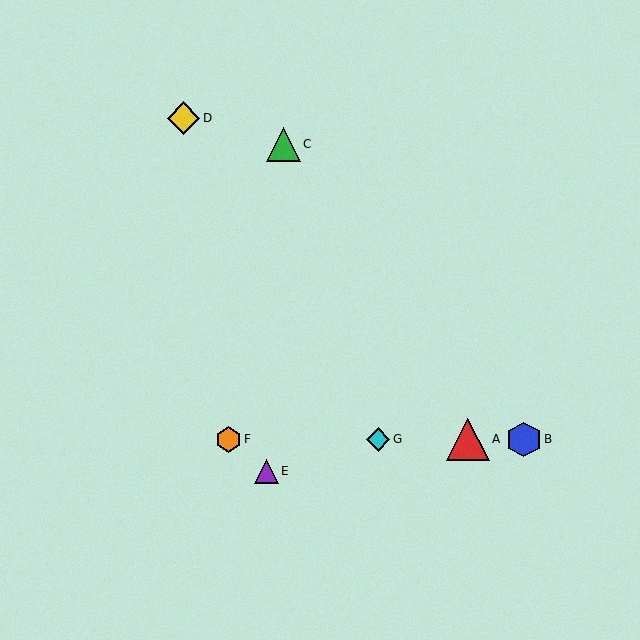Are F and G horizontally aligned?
Yes, both are at y≈439.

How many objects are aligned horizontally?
4 objects (A, B, F, G) are aligned horizontally.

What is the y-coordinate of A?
Object A is at y≈439.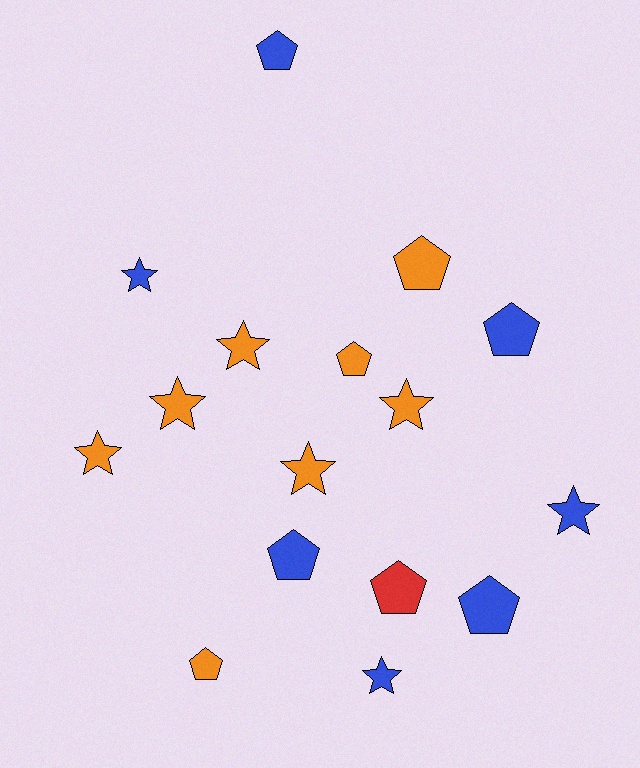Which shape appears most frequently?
Pentagon, with 8 objects.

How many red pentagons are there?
There is 1 red pentagon.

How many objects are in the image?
There are 16 objects.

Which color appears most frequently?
Orange, with 8 objects.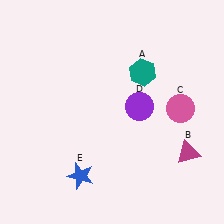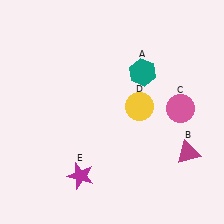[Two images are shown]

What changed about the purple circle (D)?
In Image 1, D is purple. In Image 2, it changed to yellow.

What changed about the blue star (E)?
In Image 1, E is blue. In Image 2, it changed to magenta.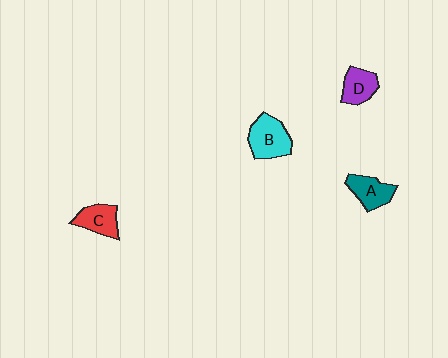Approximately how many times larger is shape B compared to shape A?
Approximately 1.3 times.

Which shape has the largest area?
Shape B (cyan).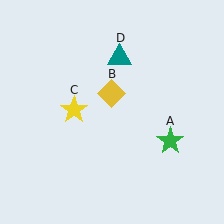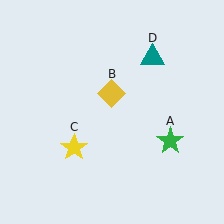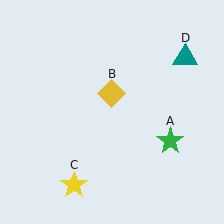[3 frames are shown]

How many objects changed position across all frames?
2 objects changed position: yellow star (object C), teal triangle (object D).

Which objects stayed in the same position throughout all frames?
Green star (object A) and yellow diamond (object B) remained stationary.